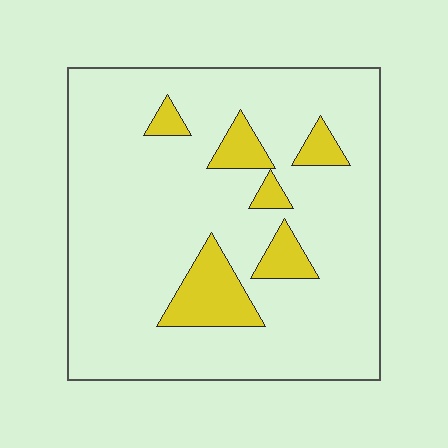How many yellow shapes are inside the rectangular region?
6.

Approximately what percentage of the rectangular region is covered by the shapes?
Approximately 15%.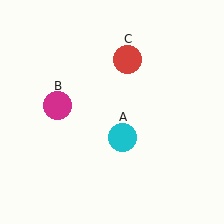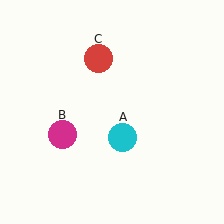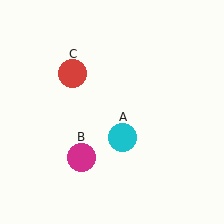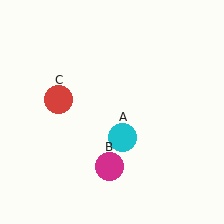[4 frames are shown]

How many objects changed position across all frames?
2 objects changed position: magenta circle (object B), red circle (object C).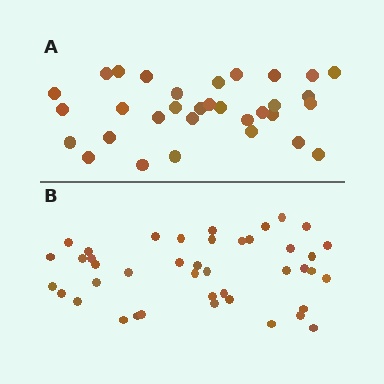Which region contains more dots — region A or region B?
Region B (the bottom region) has more dots.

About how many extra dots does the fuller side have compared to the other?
Region B has roughly 10 or so more dots than region A.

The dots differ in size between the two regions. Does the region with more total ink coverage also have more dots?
No. Region A has more total ink coverage because its dots are larger, but region B actually contains more individual dots. Total area can be misleading — the number of items is what matters here.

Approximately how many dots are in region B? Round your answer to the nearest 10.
About 40 dots. (The exact count is 42, which rounds to 40.)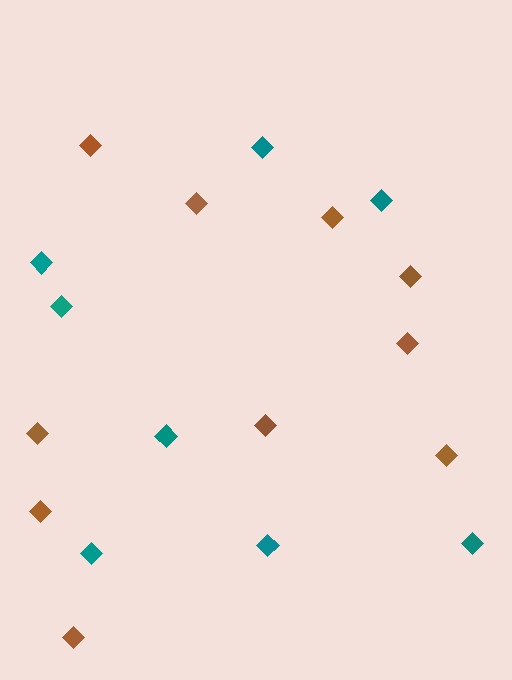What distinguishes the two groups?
There are 2 groups: one group of teal diamonds (8) and one group of brown diamonds (10).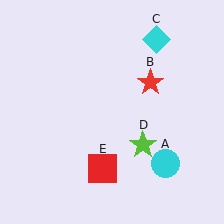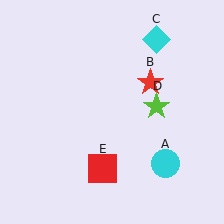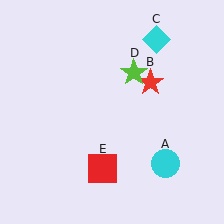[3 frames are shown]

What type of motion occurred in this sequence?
The lime star (object D) rotated counterclockwise around the center of the scene.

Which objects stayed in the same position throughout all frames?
Cyan circle (object A) and red star (object B) and cyan diamond (object C) and red square (object E) remained stationary.